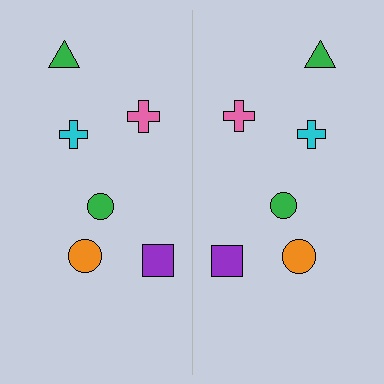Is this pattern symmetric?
Yes, this pattern has bilateral (reflection) symmetry.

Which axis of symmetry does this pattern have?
The pattern has a vertical axis of symmetry running through the center of the image.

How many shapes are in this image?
There are 12 shapes in this image.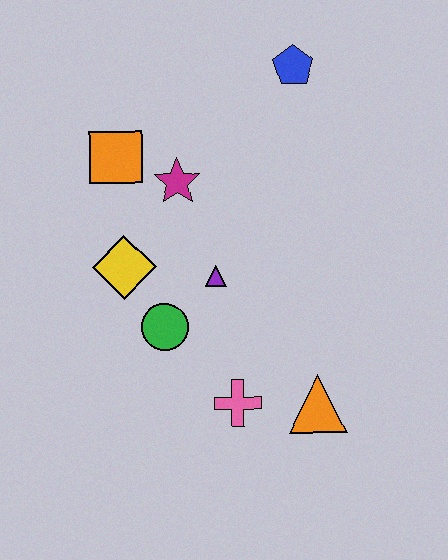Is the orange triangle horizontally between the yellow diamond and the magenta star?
No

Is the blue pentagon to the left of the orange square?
No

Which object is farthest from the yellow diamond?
The blue pentagon is farthest from the yellow diamond.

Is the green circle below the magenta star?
Yes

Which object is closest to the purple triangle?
The green circle is closest to the purple triangle.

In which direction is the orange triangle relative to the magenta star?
The orange triangle is below the magenta star.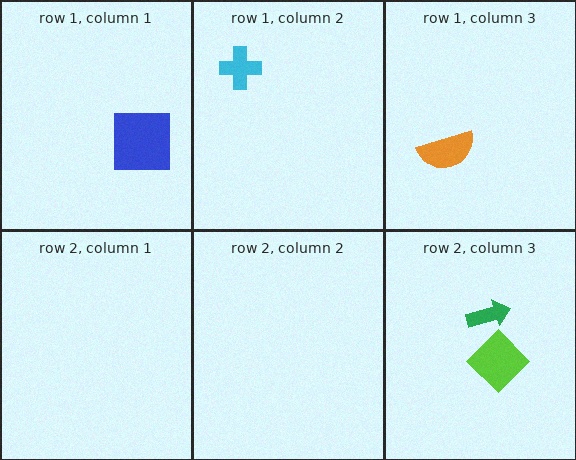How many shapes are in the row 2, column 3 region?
2.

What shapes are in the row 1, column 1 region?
The blue square.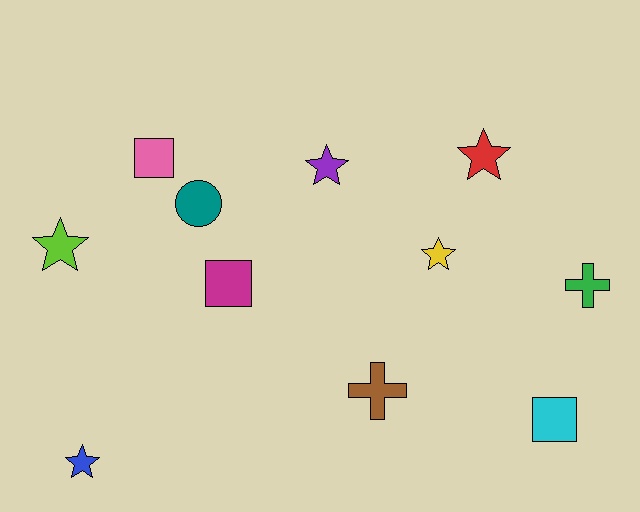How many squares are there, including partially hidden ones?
There are 3 squares.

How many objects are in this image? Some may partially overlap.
There are 11 objects.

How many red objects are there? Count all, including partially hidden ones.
There is 1 red object.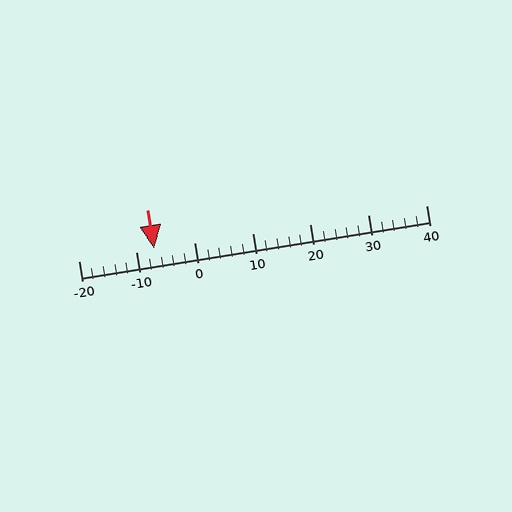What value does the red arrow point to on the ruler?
The red arrow points to approximately -7.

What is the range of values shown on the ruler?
The ruler shows values from -20 to 40.